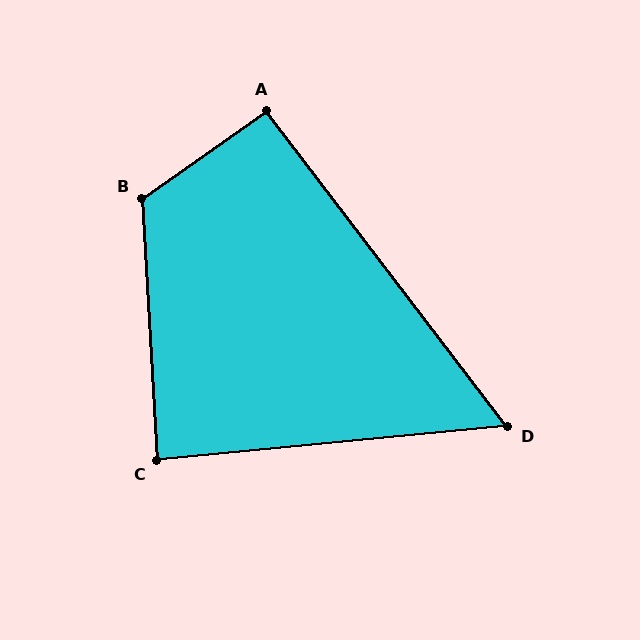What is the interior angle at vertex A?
Approximately 92 degrees (approximately right).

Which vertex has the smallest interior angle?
D, at approximately 58 degrees.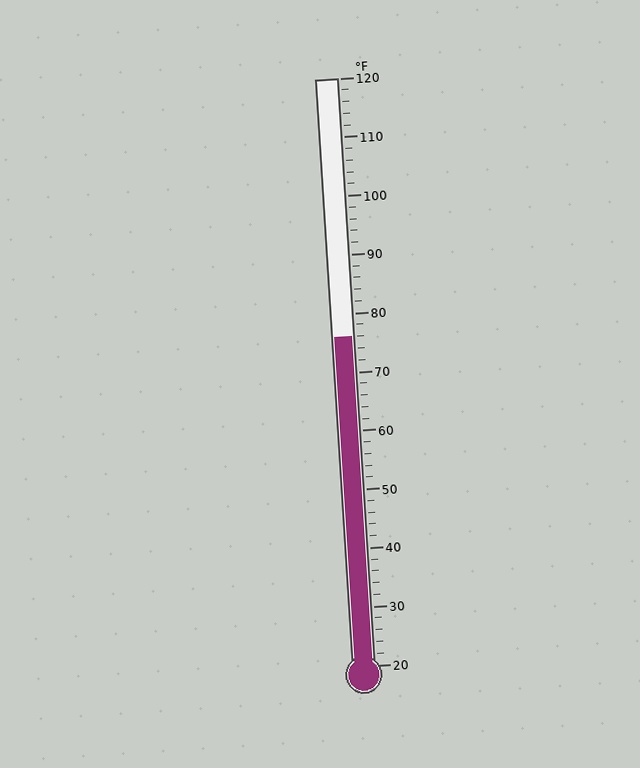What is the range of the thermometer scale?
The thermometer scale ranges from 20°F to 120°F.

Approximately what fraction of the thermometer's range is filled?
The thermometer is filled to approximately 55% of its range.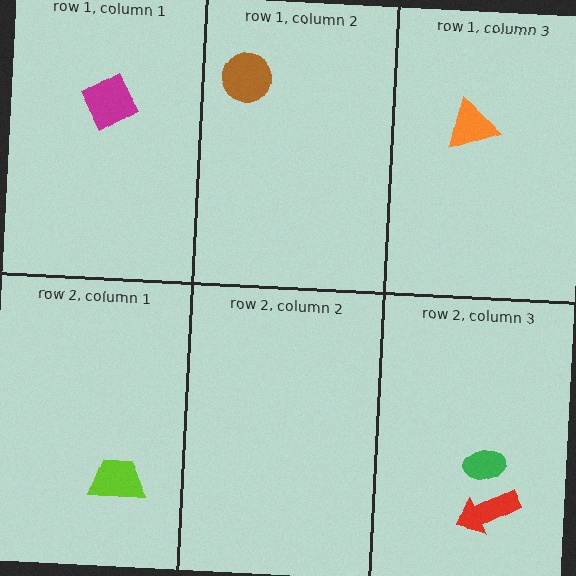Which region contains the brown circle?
The row 1, column 2 region.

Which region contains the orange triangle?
The row 1, column 3 region.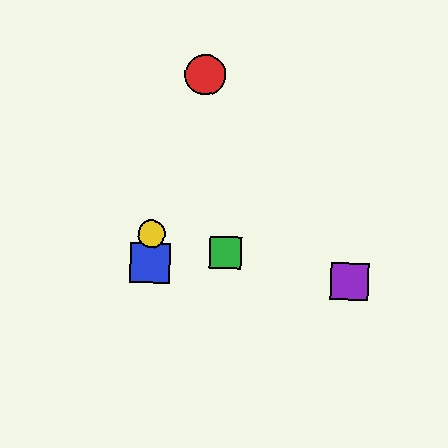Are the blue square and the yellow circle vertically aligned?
Yes, both are at x≈150.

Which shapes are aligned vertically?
The blue square, the yellow circle are aligned vertically.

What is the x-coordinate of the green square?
The green square is at x≈226.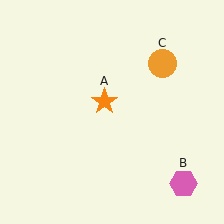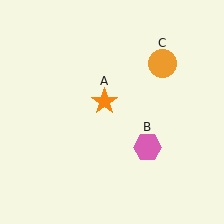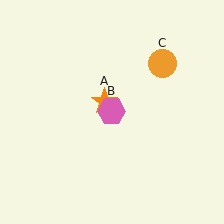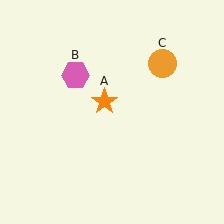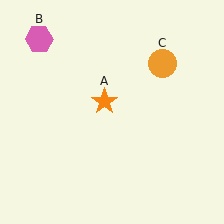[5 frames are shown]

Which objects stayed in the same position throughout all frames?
Orange star (object A) and orange circle (object C) remained stationary.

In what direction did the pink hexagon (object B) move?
The pink hexagon (object B) moved up and to the left.